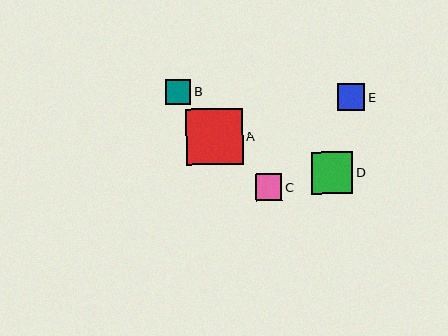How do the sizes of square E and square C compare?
Square E and square C are approximately the same size.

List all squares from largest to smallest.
From largest to smallest: A, D, E, C, B.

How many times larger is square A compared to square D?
Square A is approximately 1.4 times the size of square D.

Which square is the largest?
Square A is the largest with a size of approximately 57 pixels.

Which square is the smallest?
Square B is the smallest with a size of approximately 26 pixels.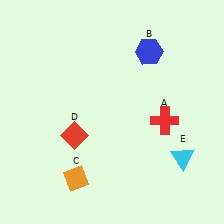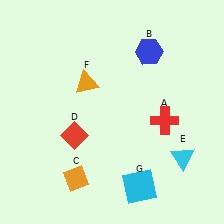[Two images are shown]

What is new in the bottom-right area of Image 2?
A cyan square (G) was added in the bottom-right area of Image 2.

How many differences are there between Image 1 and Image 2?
There are 2 differences between the two images.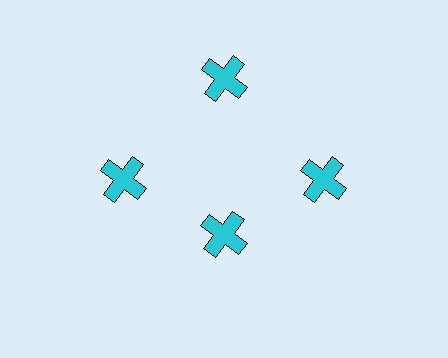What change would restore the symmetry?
The symmetry would be restored by moving it outward, back onto the ring so that all 4 crosses sit at equal angles and equal distance from the center.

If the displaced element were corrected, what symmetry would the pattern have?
It would have 4-fold rotational symmetry — the pattern would map onto itself every 90 degrees.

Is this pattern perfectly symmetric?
No. The 4 cyan crosses are arranged in a ring, but one element near the 6 o'clock position is pulled inward toward the center, breaking the 4-fold rotational symmetry.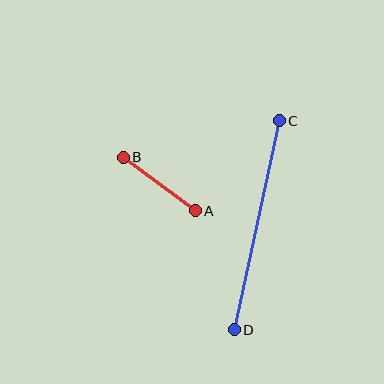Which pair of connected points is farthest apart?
Points C and D are farthest apart.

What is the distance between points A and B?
The distance is approximately 90 pixels.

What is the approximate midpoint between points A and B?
The midpoint is at approximately (159, 184) pixels.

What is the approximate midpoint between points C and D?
The midpoint is at approximately (257, 225) pixels.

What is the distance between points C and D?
The distance is approximately 214 pixels.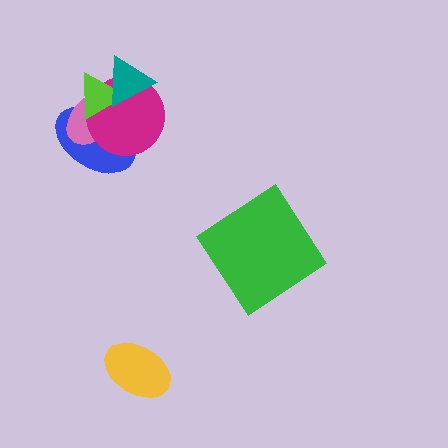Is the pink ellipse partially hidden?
Yes, it is partially covered by another shape.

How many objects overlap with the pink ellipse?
4 objects overlap with the pink ellipse.